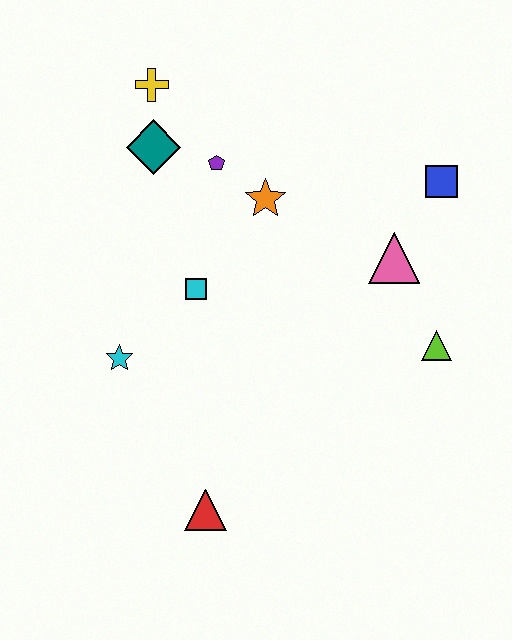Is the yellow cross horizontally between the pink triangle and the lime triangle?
No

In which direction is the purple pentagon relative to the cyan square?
The purple pentagon is above the cyan square.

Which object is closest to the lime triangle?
The pink triangle is closest to the lime triangle.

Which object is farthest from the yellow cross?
The red triangle is farthest from the yellow cross.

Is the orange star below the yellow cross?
Yes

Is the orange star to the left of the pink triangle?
Yes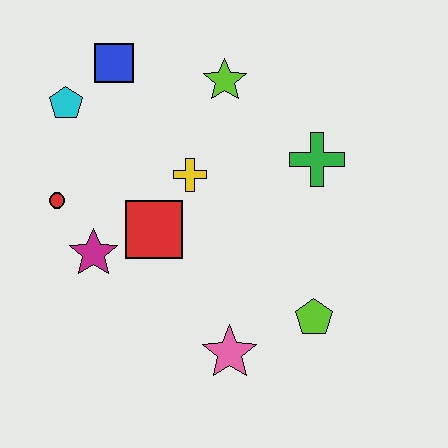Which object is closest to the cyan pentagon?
The blue square is closest to the cyan pentagon.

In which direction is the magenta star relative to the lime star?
The magenta star is below the lime star.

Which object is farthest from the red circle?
The lime pentagon is farthest from the red circle.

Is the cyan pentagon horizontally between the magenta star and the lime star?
No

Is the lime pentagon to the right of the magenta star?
Yes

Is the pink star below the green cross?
Yes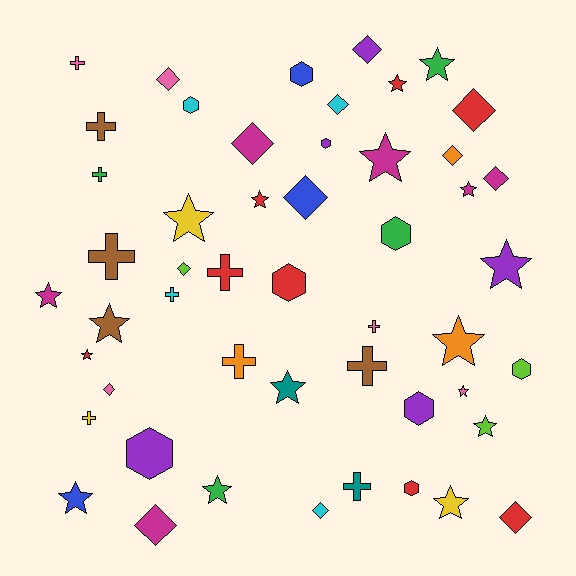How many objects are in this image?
There are 50 objects.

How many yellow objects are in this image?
There are 3 yellow objects.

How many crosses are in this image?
There are 11 crosses.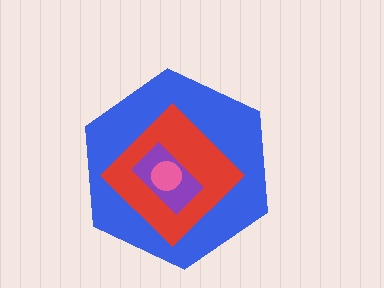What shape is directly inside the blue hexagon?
The red diamond.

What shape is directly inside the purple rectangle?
The pink circle.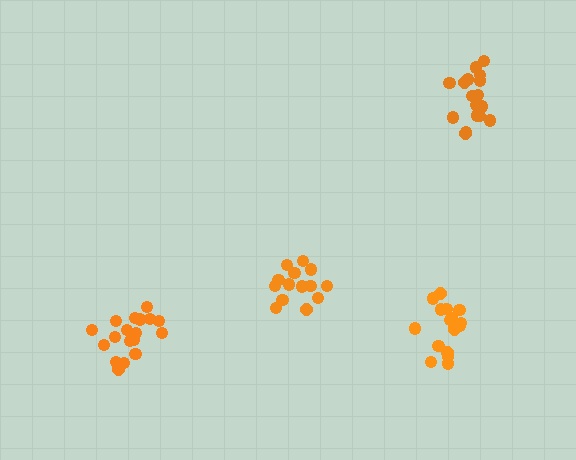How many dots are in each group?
Group 1: 18 dots, Group 2: 17 dots, Group 3: 14 dots, Group 4: 18 dots (67 total).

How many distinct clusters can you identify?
There are 4 distinct clusters.